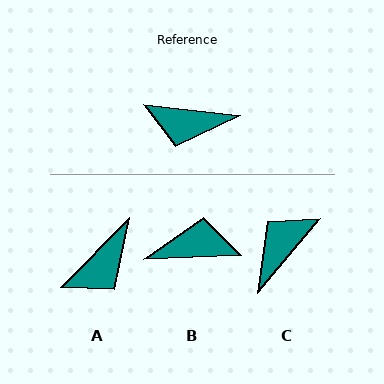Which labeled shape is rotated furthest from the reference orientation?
B, about 171 degrees away.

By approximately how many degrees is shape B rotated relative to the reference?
Approximately 171 degrees clockwise.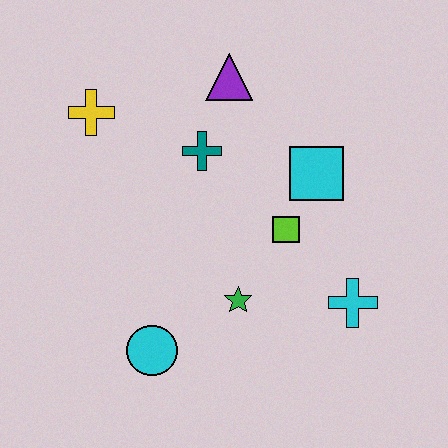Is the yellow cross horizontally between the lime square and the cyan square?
No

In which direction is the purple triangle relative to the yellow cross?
The purple triangle is to the right of the yellow cross.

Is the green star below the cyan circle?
No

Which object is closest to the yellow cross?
The teal cross is closest to the yellow cross.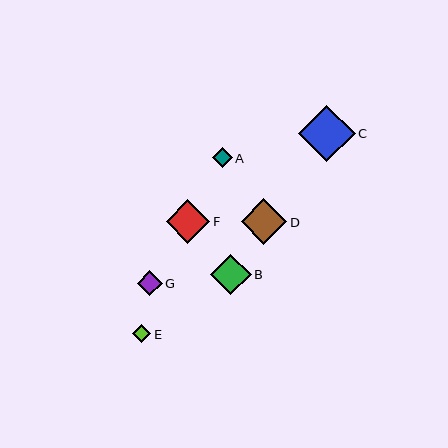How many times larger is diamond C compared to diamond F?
Diamond C is approximately 1.3 times the size of diamond F.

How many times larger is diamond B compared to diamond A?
Diamond B is approximately 2.0 times the size of diamond A.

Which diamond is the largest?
Diamond C is the largest with a size of approximately 57 pixels.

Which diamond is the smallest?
Diamond E is the smallest with a size of approximately 18 pixels.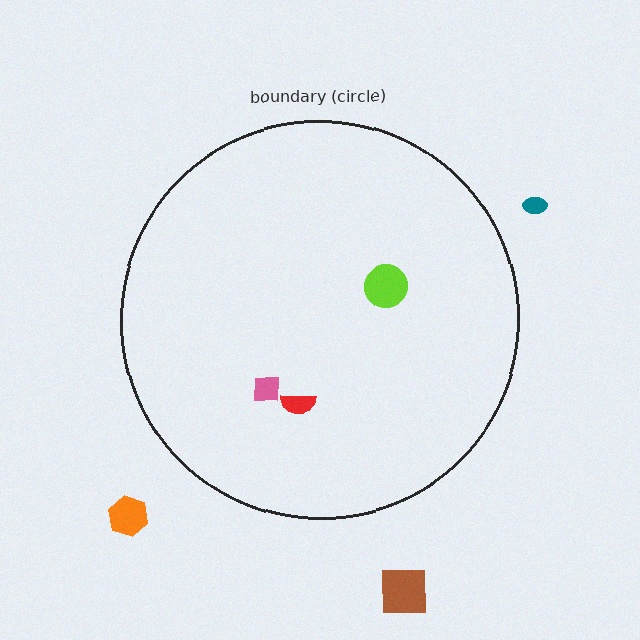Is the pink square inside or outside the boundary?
Inside.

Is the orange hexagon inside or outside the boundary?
Outside.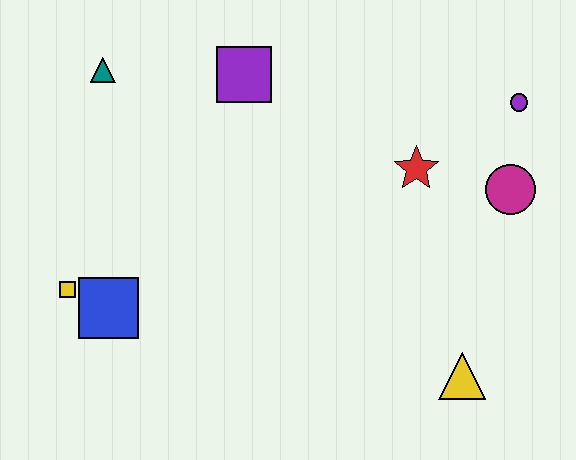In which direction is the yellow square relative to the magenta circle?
The yellow square is to the left of the magenta circle.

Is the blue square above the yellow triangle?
Yes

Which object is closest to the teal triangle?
The purple square is closest to the teal triangle.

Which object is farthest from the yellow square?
The purple circle is farthest from the yellow square.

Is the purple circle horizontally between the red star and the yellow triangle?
No